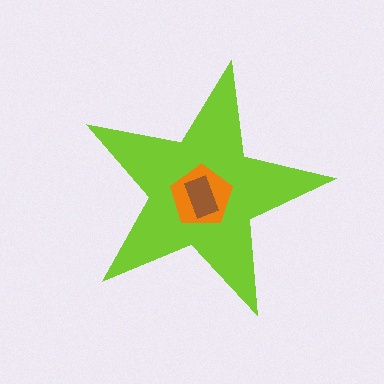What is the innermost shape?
The brown rectangle.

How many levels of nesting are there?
3.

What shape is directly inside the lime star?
The orange pentagon.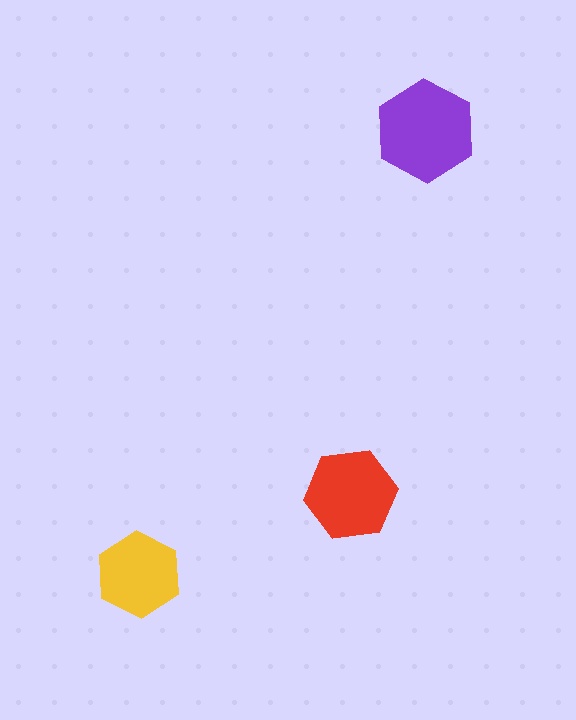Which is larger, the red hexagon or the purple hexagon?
The purple one.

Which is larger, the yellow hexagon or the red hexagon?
The red one.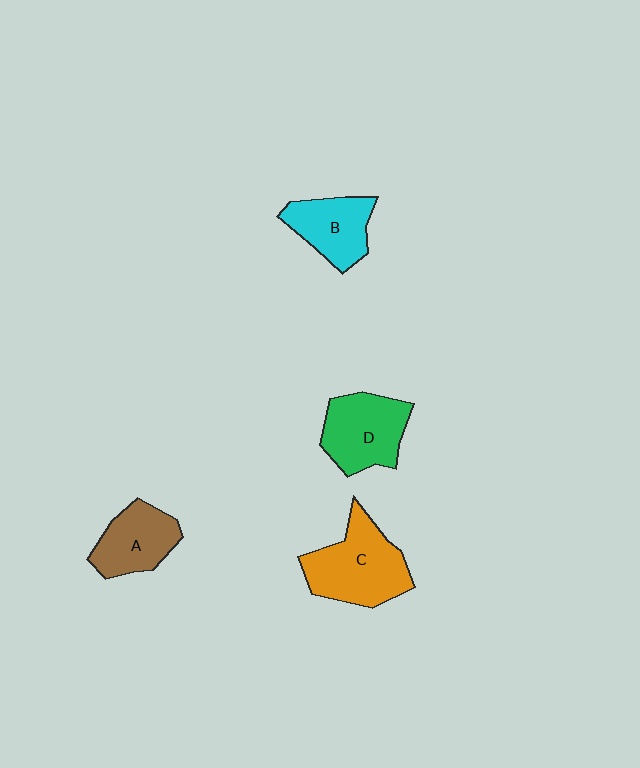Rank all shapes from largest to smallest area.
From largest to smallest: C (orange), D (green), A (brown), B (cyan).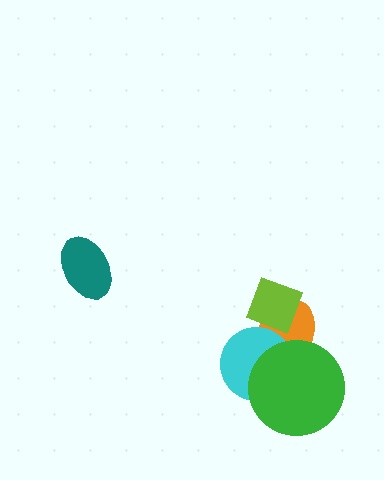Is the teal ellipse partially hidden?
No, no other shape covers it.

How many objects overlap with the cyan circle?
2 objects overlap with the cyan circle.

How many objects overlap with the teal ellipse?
0 objects overlap with the teal ellipse.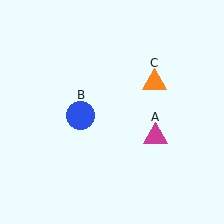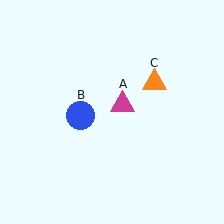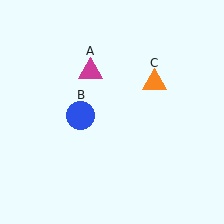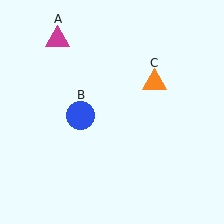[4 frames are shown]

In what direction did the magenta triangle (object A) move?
The magenta triangle (object A) moved up and to the left.